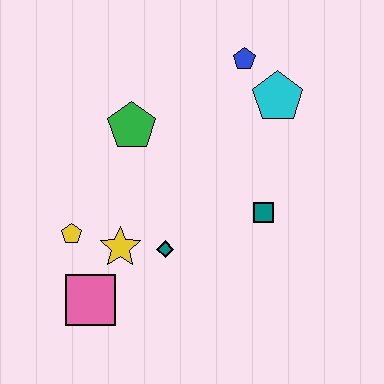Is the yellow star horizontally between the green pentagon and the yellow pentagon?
Yes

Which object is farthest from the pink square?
The blue pentagon is farthest from the pink square.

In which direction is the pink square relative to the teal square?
The pink square is to the left of the teal square.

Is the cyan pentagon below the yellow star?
No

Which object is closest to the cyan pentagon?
The blue pentagon is closest to the cyan pentagon.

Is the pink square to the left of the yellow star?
Yes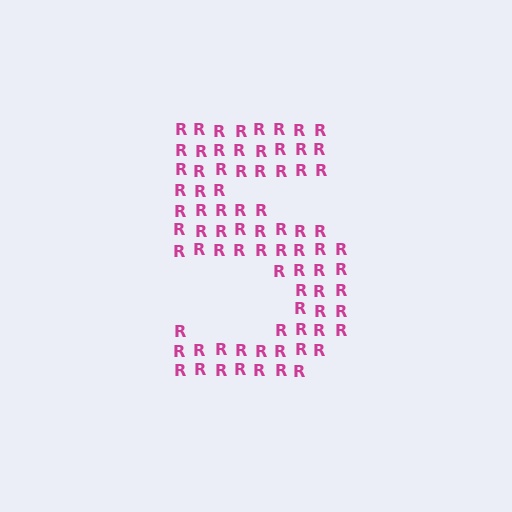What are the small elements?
The small elements are letter R's.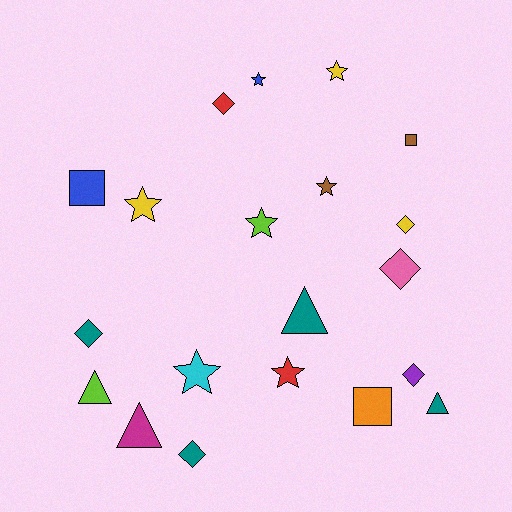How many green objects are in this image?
There are no green objects.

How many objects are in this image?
There are 20 objects.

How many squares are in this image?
There are 3 squares.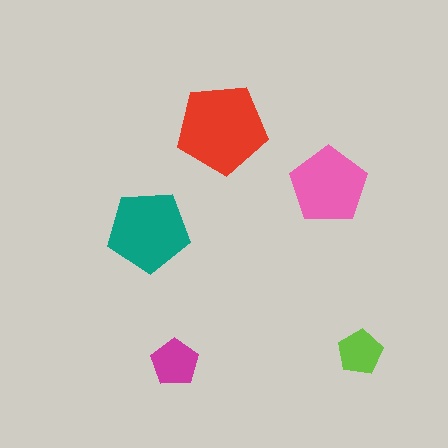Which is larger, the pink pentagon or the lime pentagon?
The pink one.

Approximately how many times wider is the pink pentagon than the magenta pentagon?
About 1.5 times wider.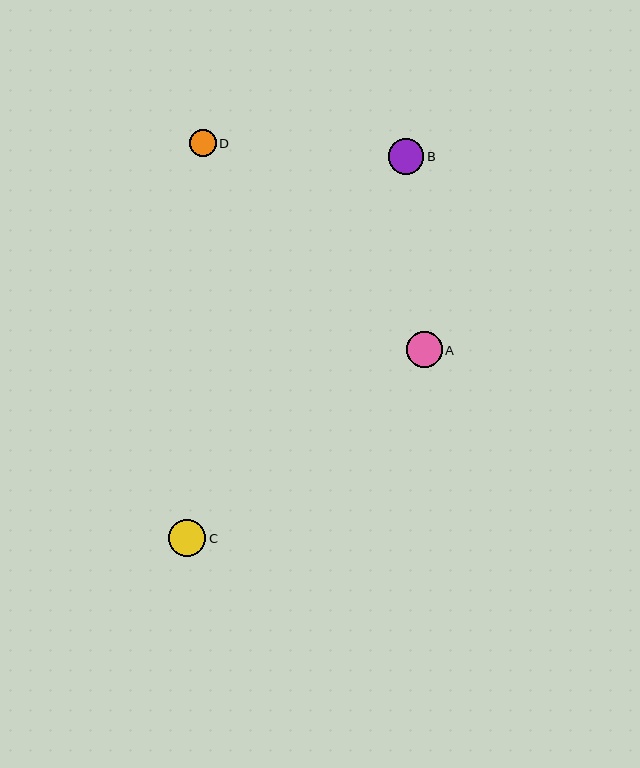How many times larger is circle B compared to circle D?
Circle B is approximately 1.3 times the size of circle D.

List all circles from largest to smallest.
From largest to smallest: C, A, B, D.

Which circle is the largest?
Circle C is the largest with a size of approximately 37 pixels.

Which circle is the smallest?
Circle D is the smallest with a size of approximately 27 pixels.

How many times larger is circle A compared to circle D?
Circle A is approximately 1.3 times the size of circle D.